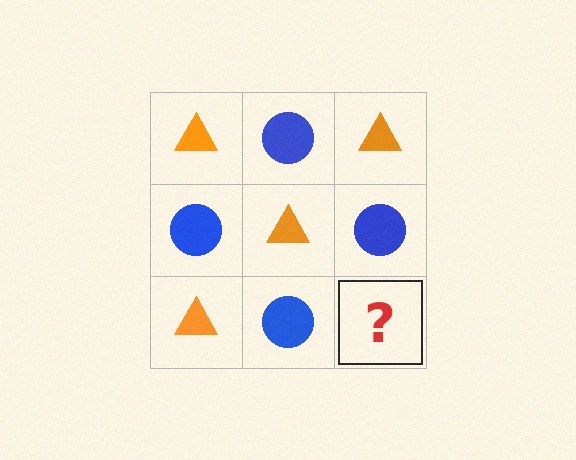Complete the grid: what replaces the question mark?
The question mark should be replaced with an orange triangle.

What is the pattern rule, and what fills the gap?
The rule is that it alternates orange triangle and blue circle in a checkerboard pattern. The gap should be filled with an orange triangle.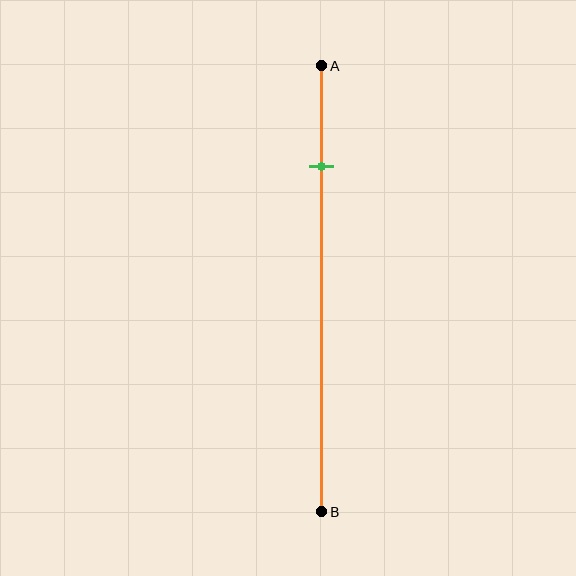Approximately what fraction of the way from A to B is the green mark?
The green mark is approximately 25% of the way from A to B.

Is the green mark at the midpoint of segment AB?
No, the mark is at about 25% from A, not at the 50% midpoint.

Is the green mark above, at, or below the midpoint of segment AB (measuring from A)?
The green mark is above the midpoint of segment AB.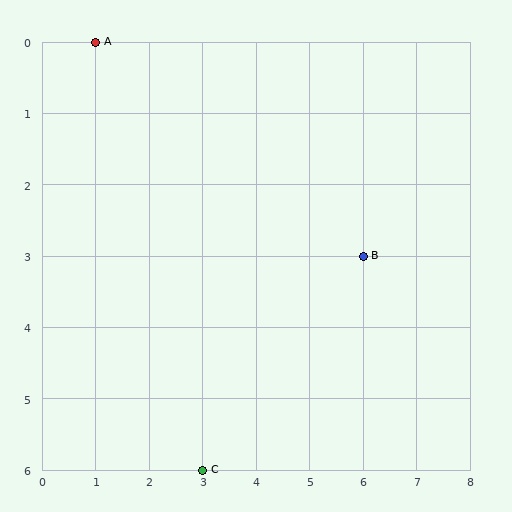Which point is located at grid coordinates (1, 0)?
Point A is at (1, 0).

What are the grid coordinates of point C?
Point C is at grid coordinates (3, 6).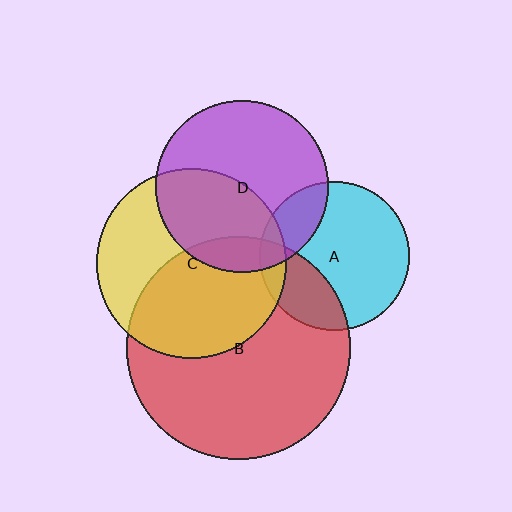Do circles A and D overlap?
Yes.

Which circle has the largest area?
Circle B (red).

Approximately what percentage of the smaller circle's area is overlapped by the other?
Approximately 20%.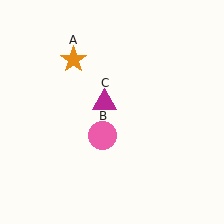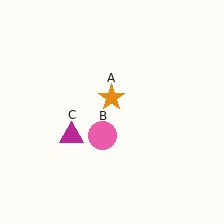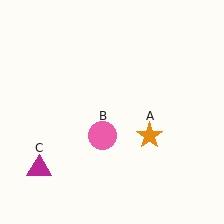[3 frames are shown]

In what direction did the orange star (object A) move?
The orange star (object A) moved down and to the right.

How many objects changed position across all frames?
2 objects changed position: orange star (object A), magenta triangle (object C).